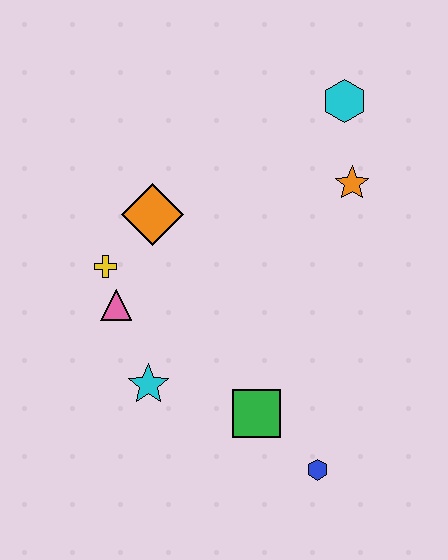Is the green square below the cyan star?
Yes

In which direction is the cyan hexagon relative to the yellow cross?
The cyan hexagon is to the right of the yellow cross.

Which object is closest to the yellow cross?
The pink triangle is closest to the yellow cross.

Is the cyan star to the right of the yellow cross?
Yes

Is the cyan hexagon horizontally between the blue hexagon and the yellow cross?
No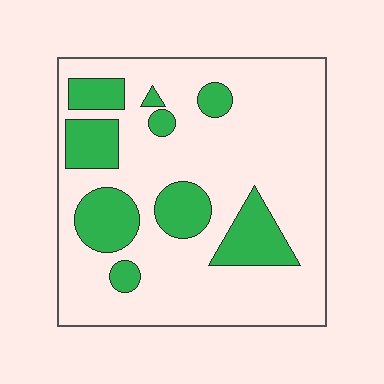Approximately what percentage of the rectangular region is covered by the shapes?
Approximately 25%.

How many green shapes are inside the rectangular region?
9.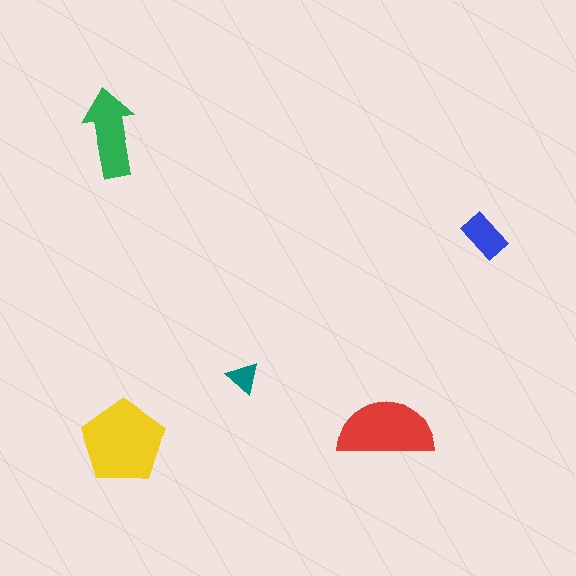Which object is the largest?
The yellow pentagon.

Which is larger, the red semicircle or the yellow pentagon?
The yellow pentagon.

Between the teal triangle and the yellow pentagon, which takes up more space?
The yellow pentagon.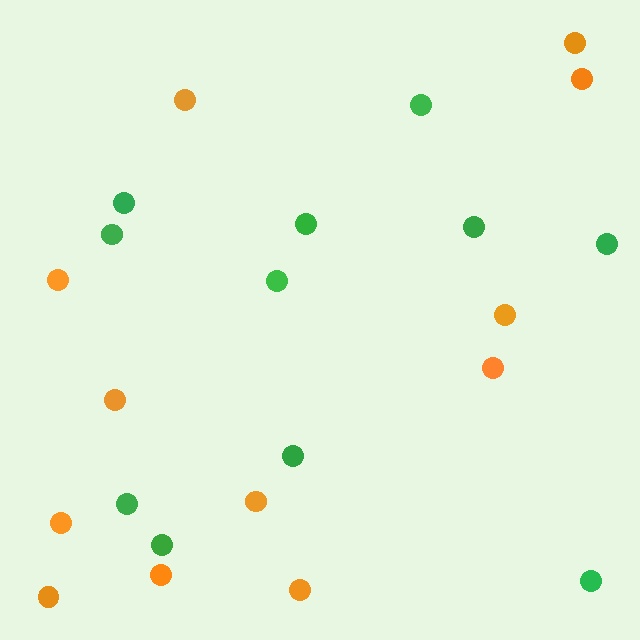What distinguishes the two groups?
There are 2 groups: one group of orange circles (12) and one group of green circles (11).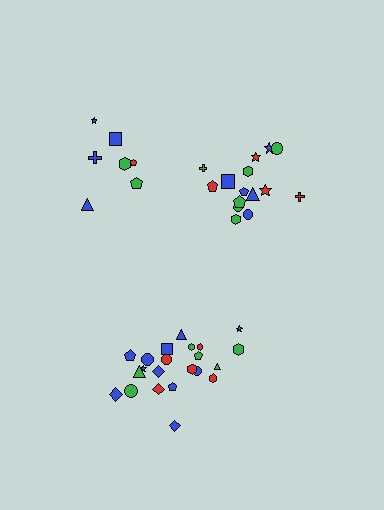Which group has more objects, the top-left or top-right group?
The top-right group.